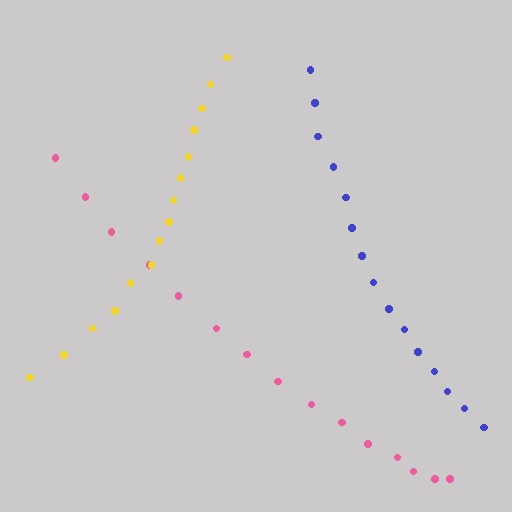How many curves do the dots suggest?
There are 3 distinct paths.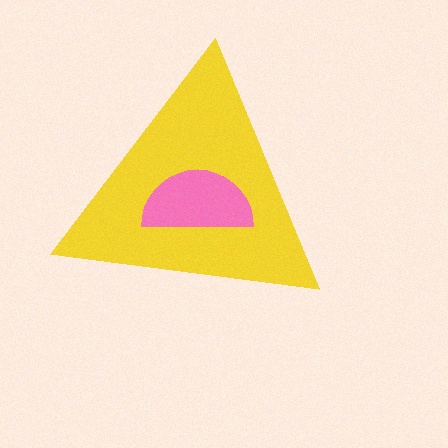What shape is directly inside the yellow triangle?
The pink semicircle.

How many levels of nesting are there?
2.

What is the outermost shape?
The yellow triangle.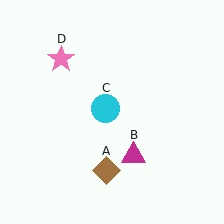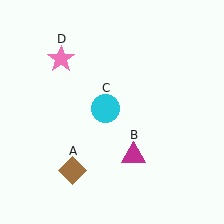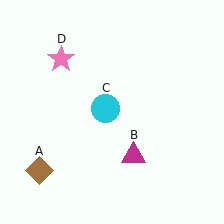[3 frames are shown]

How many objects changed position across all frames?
1 object changed position: brown diamond (object A).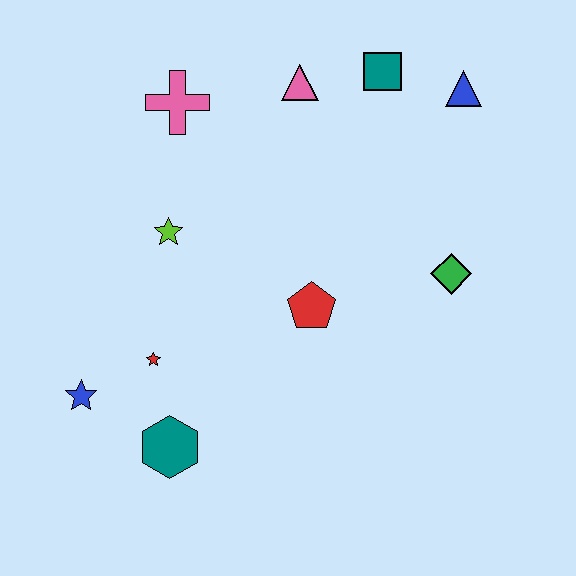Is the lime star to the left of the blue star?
No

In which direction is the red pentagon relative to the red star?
The red pentagon is to the right of the red star.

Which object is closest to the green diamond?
The red pentagon is closest to the green diamond.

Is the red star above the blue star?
Yes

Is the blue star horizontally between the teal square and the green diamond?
No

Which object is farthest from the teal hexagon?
The blue triangle is farthest from the teal hexagon.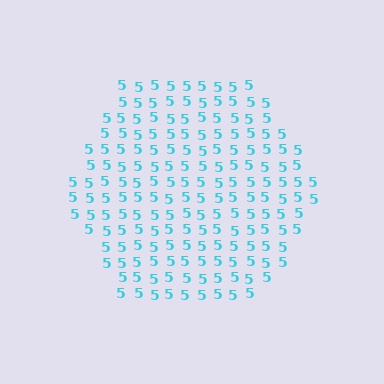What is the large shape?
The large shape is a hexagon.